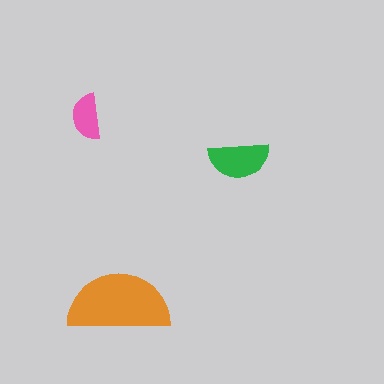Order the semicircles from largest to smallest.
the orange one, the green one, the pink one.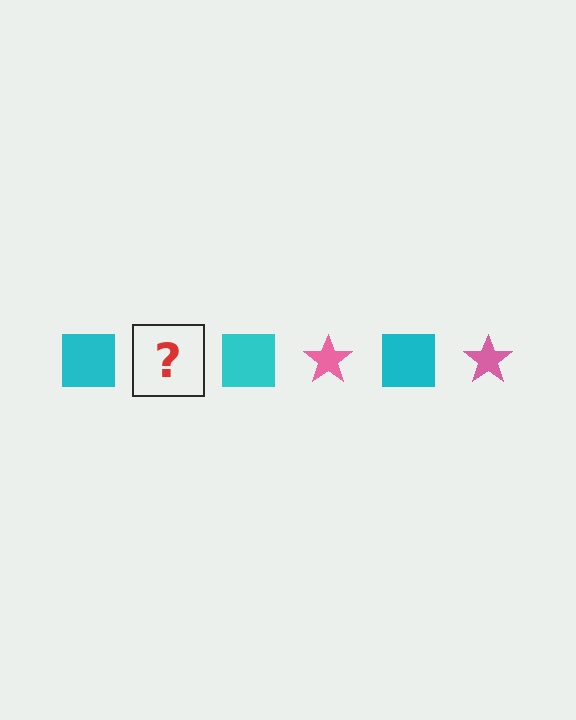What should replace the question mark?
The question mark should be replaced with a pink star.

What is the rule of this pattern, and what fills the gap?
The rule is that the pattern alternates between cyan square and pink star. The gap should be filled with a pink star.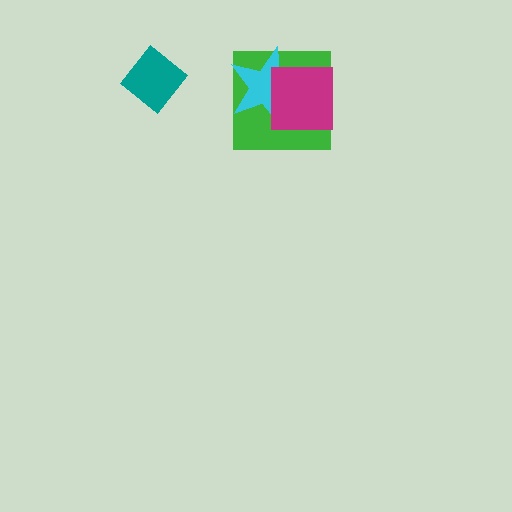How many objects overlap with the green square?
2 objects overlap with the green square.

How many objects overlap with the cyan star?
2 objects overlap with the cyan star.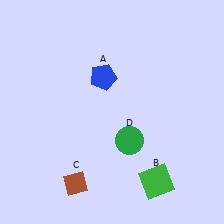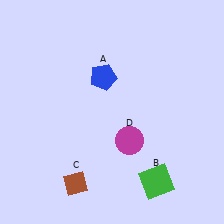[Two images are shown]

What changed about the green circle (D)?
In Image 1, D is green. In Image 2, it changed to magenta.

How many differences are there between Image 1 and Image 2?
There is 1 difference between the two images.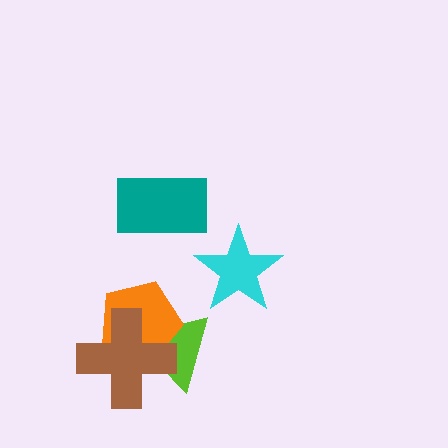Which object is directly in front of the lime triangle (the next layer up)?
The orange pentagon is directly in front of the lime triangle.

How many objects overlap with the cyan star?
0 objects overlap with the cyan star.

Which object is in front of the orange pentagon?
The brown cross is in front of the orange pentagon.